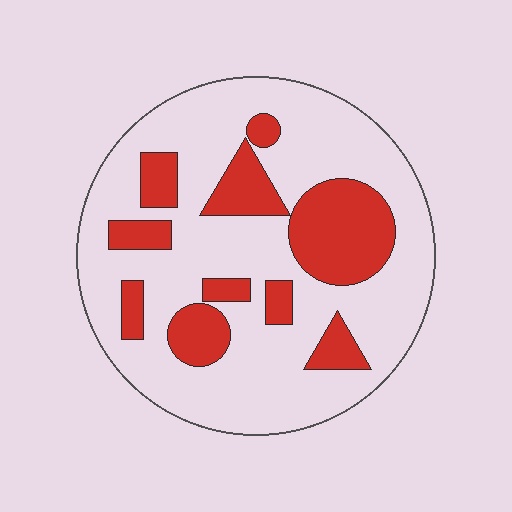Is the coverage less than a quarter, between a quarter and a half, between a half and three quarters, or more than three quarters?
Between a quarter and a half.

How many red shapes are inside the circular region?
10.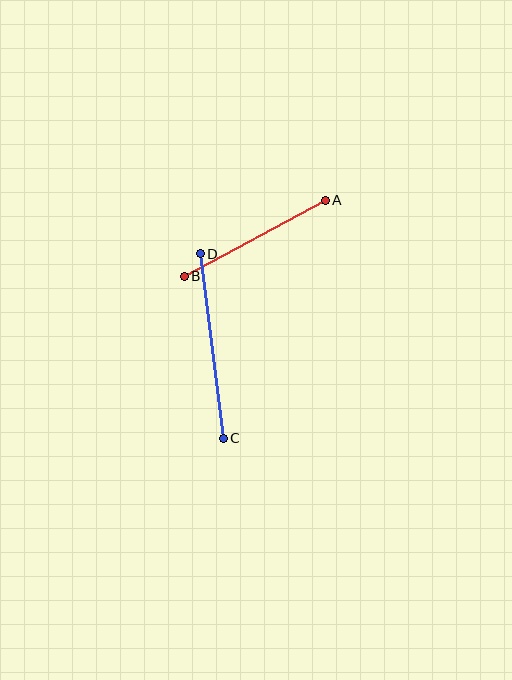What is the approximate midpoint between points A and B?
The midpoint is at approximately (255, 238) pixels.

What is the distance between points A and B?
The distance is approximately 160 pixels.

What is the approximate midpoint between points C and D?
The midpoint is at approximately (212, 346) pixels.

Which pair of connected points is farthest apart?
Points C and D are farthest apart.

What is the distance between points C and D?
The distance is approximately 186 pixels.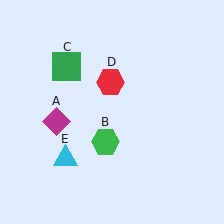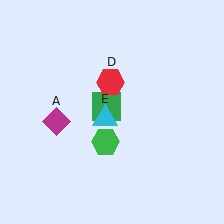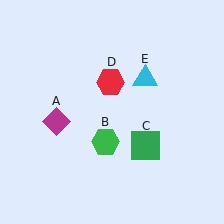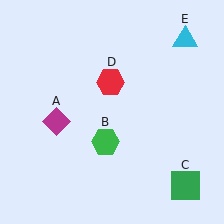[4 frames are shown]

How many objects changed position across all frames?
2 objects changed position: green square (object C), cyan triangle (object E).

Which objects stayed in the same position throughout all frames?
Magenta diamond (object A) and green hexagon (object B) and red hexagon (object D) remained stationary.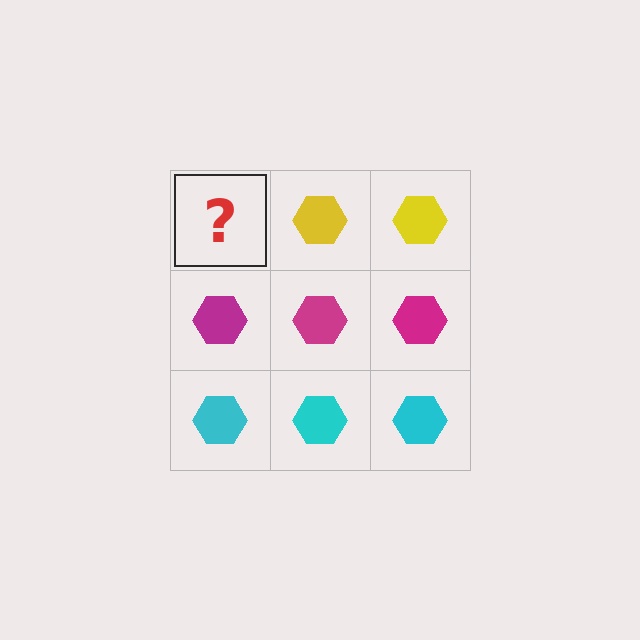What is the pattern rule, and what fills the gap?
The rule is that each row has a consistent color. The gap should be filled with a yellow hexagon.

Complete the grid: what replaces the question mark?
The question mark should be replaced with a yellow hexagon.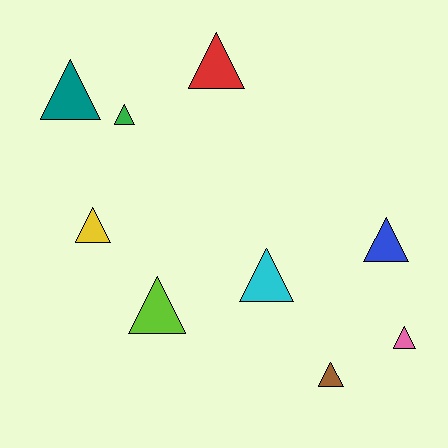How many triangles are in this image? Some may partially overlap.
There are 9 triangles.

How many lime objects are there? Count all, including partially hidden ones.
There is 1 lime object.